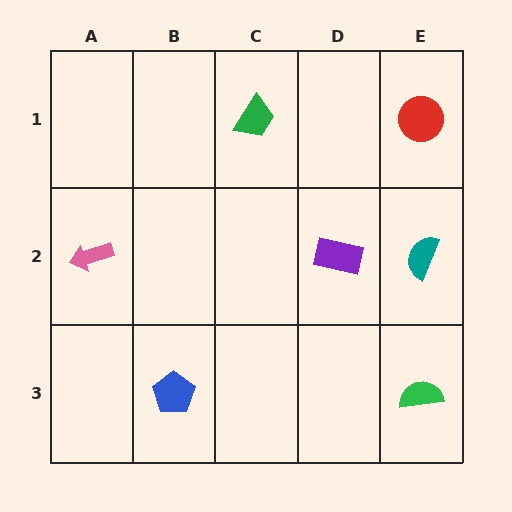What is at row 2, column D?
A purple rectangle.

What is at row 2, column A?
A pink arrow.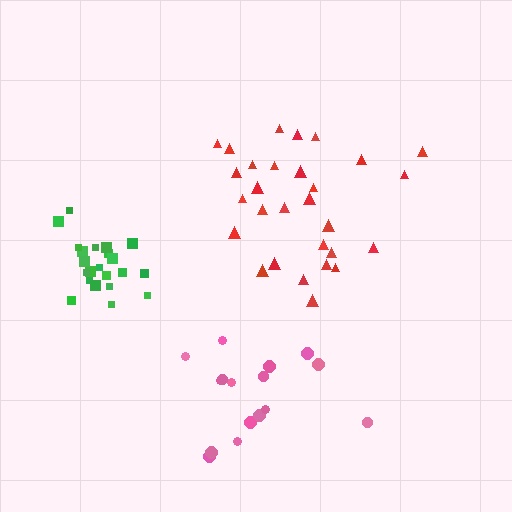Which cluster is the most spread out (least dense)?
Pink.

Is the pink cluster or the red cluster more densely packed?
Red.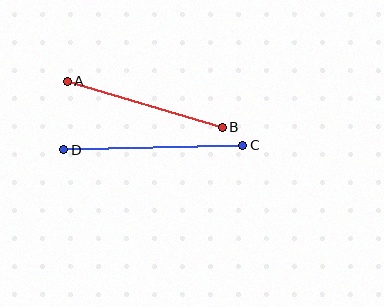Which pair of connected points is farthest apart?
Points C and D are farthest apart.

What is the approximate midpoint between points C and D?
The midpoint is at approximately (153, 147) pixels.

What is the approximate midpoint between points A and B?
The midpoint is at approximately (145, 104) pixels.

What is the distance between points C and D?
The distance is approximately 179 pixels.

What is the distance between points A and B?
The distance is approximately 161 pixels.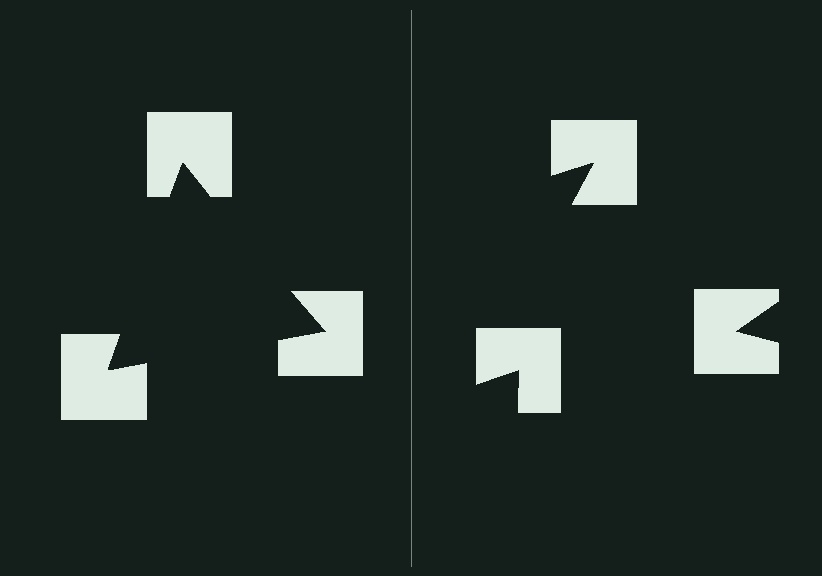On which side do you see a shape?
An illusory triangle appears on the left side. On the right side the wedge cuts are rotated, so no coherent shape forms.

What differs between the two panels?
The notched squares are positioned identically on both sides; only the wedge orientations differ. On the left they align to a triangle; on the right they are misaligned.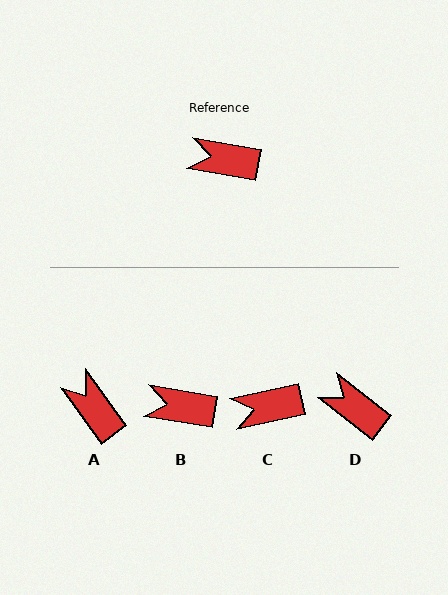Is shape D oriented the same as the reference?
No, it is off by about 28 degrees.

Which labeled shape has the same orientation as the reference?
B.